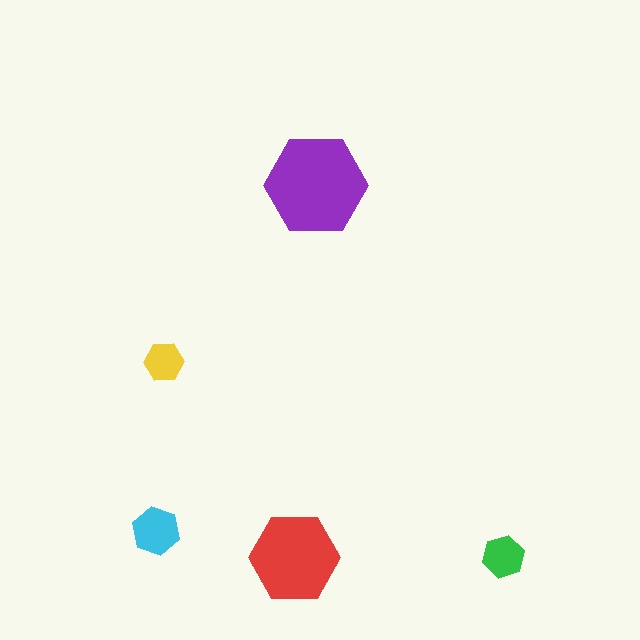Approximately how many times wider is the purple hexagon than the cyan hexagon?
About 2 times wider.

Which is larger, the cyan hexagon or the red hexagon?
The red one.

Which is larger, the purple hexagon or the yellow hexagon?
The purple one.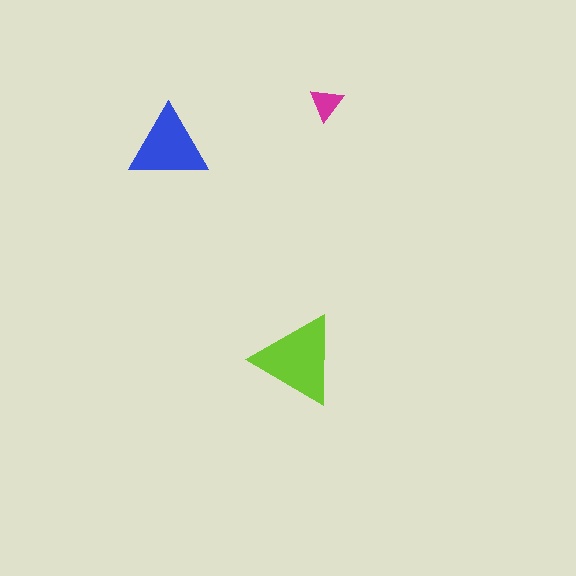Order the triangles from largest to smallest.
the lime one, the blue one, the magenta one.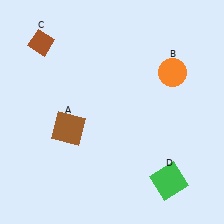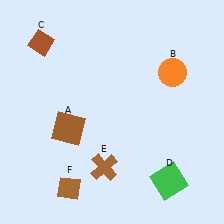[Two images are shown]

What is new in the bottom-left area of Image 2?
A brown diamond (F) was added in the bottom-left area of Image 2.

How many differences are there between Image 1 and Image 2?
There are 2 differences between the two images.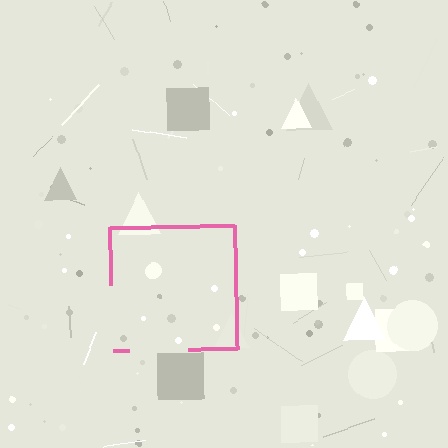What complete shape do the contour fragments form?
The contour fragments form a square.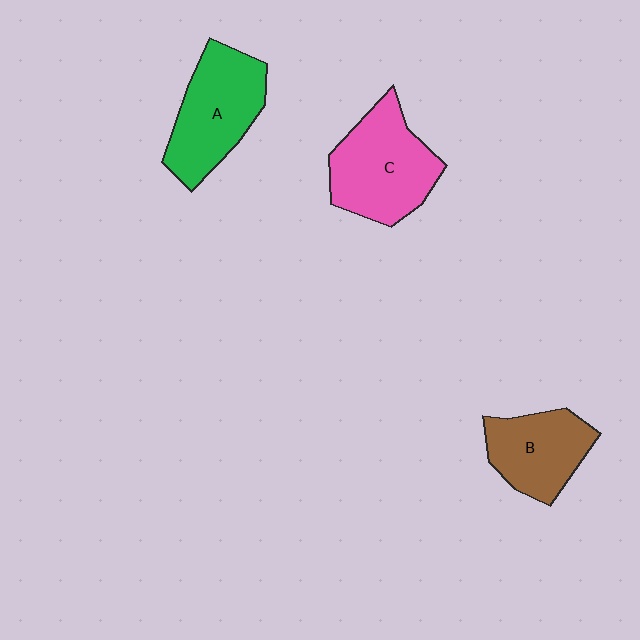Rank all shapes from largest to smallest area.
From largest to smallest: C (pink), A (green), B (brown).